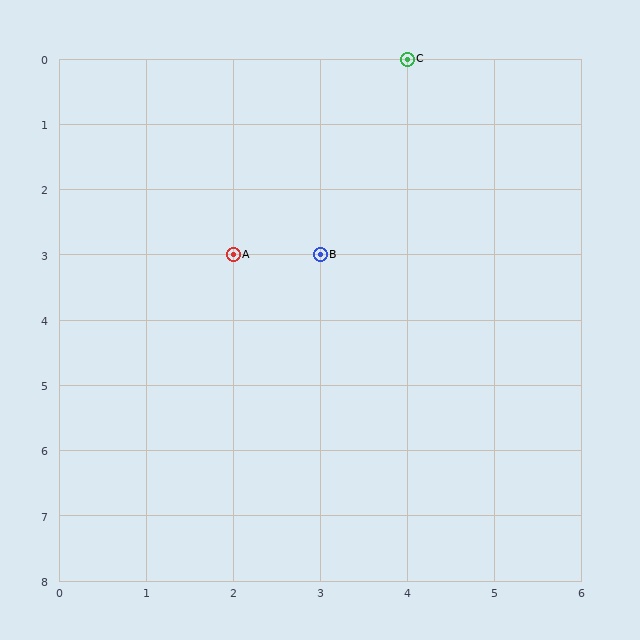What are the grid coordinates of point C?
Point C is at grid coordinates (4, 0).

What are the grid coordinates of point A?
Point A is at grid coordinates (2, 3).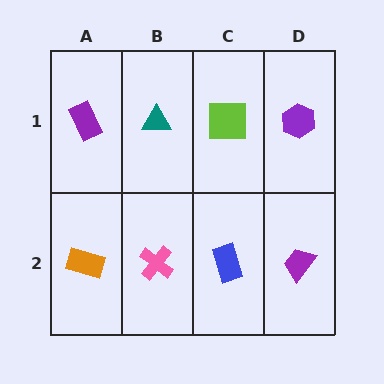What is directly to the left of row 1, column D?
A lime square.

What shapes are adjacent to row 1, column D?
A purple trapezoid (row 2, column D), a lime square (row 1, column C).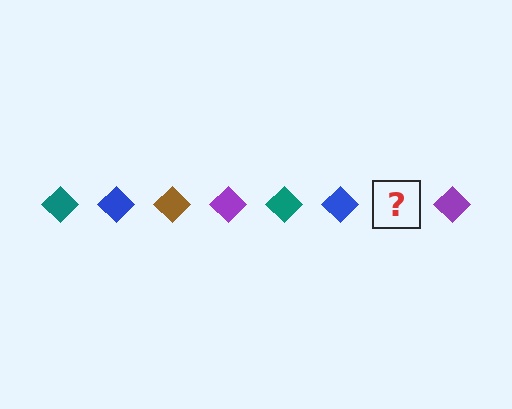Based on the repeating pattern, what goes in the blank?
The blank should be a brown diamond.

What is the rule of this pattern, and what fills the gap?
The rule is that the pattern cycles through teal, blue, brown, purple diamonds. The gap should be filled with a brown diamond.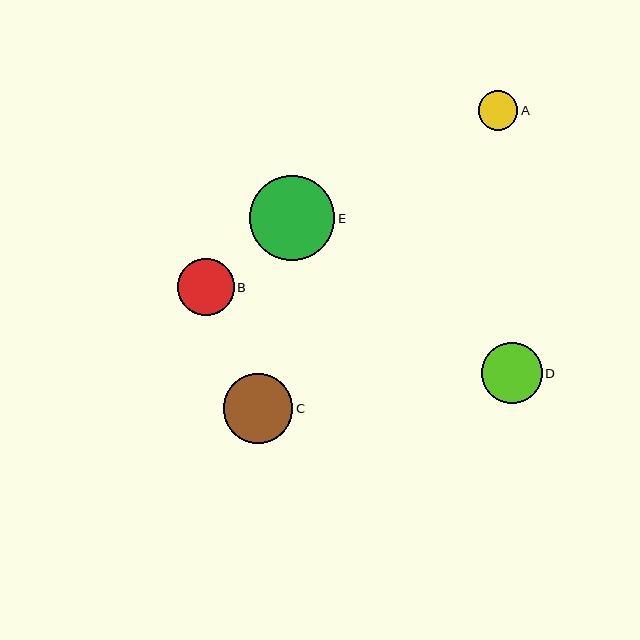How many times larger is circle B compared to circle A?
Circle B is approximately 1.4 times the size of circle A.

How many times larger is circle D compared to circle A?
Circle D is approximately 1.5 times the size of circle A.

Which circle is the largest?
Circle E is the largest with a size of approximately 85 pixels.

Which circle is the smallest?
Circle A is the smallest with a size of approximately 39 pixels.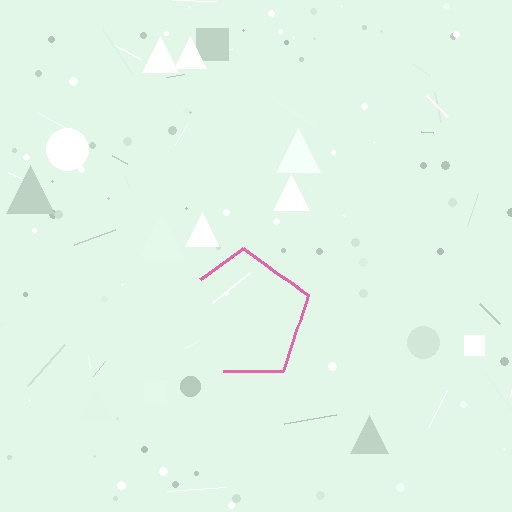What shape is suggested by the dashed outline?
The dashed outline suggests a pentagon.